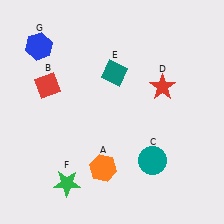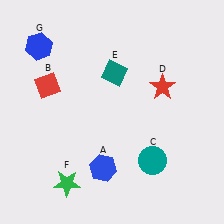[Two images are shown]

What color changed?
The hexagon (A) changed from orange in Image 1 to blue in Image 2.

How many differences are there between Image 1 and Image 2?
There is 1 difference between the two images.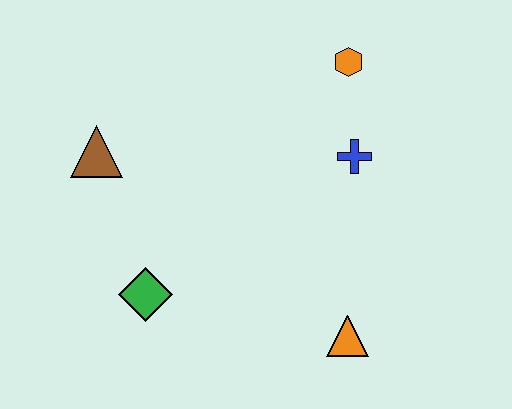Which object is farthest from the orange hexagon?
The green diamond is farthest from the orange hexagon.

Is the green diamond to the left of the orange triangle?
Yes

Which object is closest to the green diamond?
The brown triangle is closest to the green diamond.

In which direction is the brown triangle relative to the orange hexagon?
The brown triangle is to the left of the orange hexagon.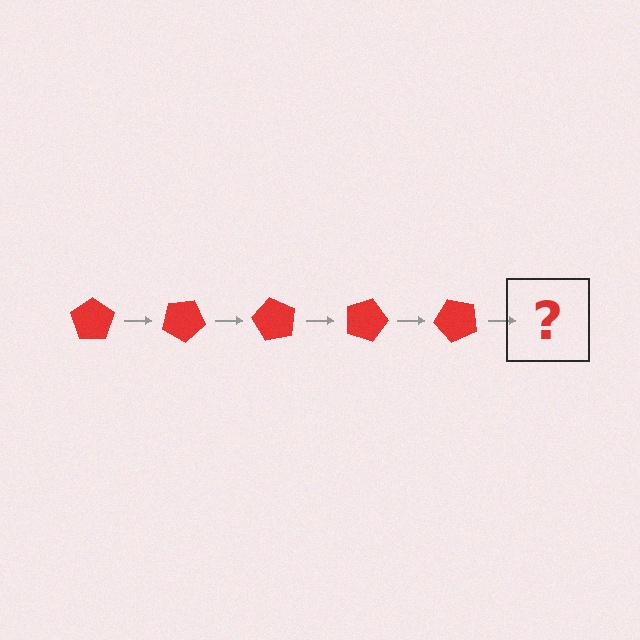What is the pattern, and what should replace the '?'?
The pattern is that the pentagon rotates 30 degrees each step. The '?' should be a red pentagon rotated 150 degrees.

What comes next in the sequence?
The next element should be a red pentagon rotated 150 degrees.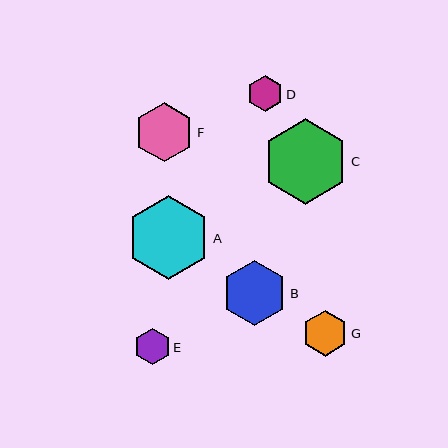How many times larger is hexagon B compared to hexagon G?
Hexagon B is approximately 1.4 times the size of hexagon G.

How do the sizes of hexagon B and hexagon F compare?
Hexagon B and hexagon F are approximately the same size.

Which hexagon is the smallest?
Hexagon D is the smallest with a size of approximately 36 pixels.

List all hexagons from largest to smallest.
From largest to smallest: C, A, B, F, G, E, D.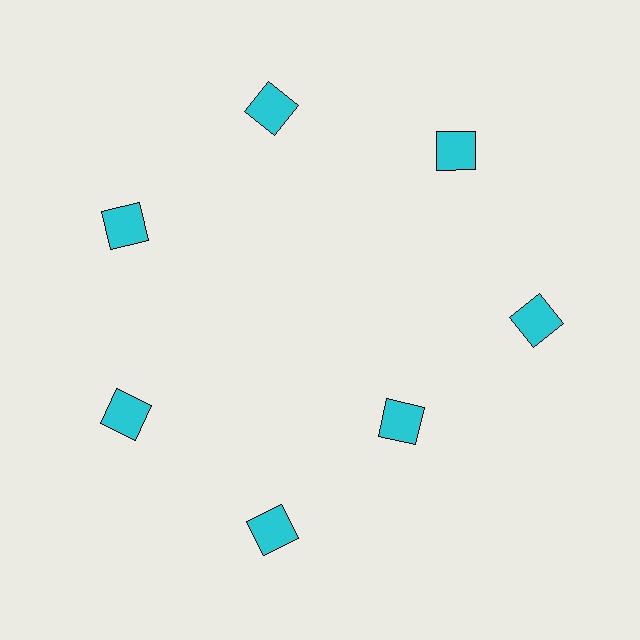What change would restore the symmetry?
The symmetry would be restored by moving it outward, back onto the ring so that all 7 squares sit at equal angles and equal distance from the center.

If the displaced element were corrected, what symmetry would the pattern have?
It would have 7-fold rotational symmetry — the pattern would map onto itself every 51 degrees.